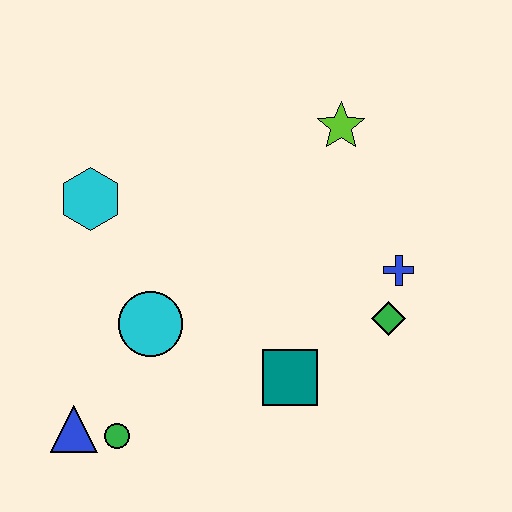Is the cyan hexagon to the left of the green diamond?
Yes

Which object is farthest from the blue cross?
The blue triangle is farthest from the blue cross.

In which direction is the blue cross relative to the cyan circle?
The blue cross is to the right of the cyan circle.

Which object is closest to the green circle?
The blue triangle is closest to the green circle.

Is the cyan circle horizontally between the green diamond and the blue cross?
No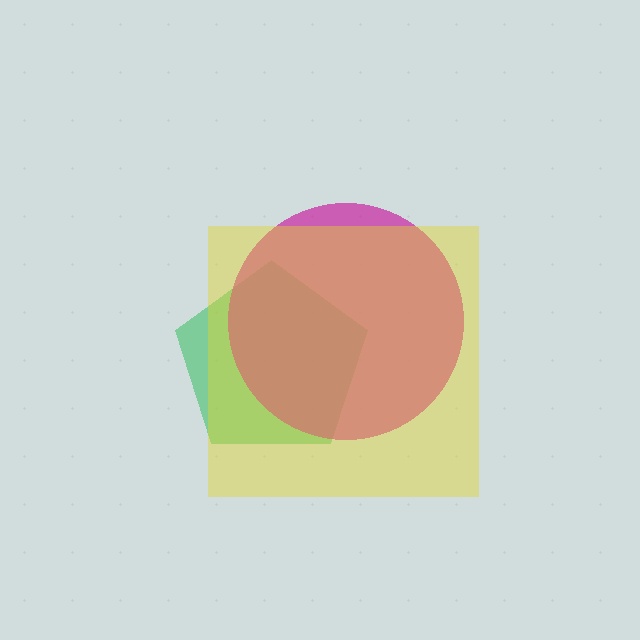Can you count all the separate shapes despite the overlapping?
Yes, there are 3 separate shapes.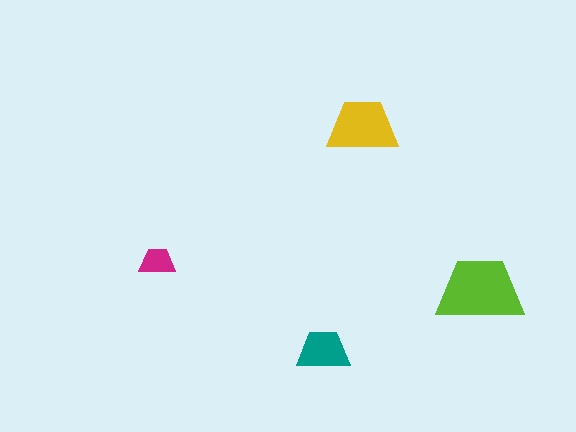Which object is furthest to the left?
The magenta trapezoid is leftmost.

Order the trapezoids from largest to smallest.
the lime one, the yellow one, the teal one, the magenta one.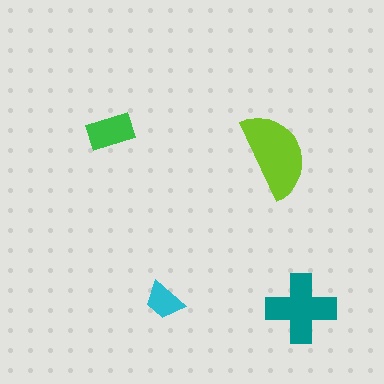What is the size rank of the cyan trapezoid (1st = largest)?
4th.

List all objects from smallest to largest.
The cyan trapezoid, the green rectangle, the teal cross, the lime semicircle.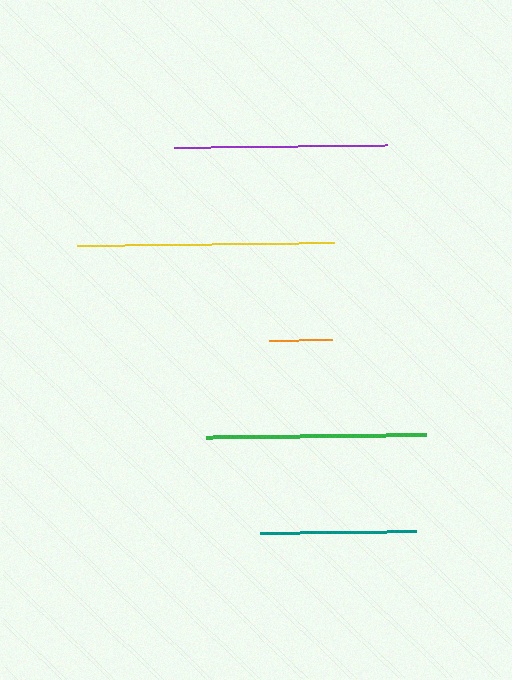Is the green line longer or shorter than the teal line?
The green line is longer than the teal line.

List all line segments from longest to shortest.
From longest to shortest: yellow, green, purple, teal, orange.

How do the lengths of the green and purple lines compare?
The green and purple lines are approximately the same length.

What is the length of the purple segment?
The purple segment is approximately 213 pixels long.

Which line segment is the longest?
The yellow line is the longest at approximately 257 pixels.